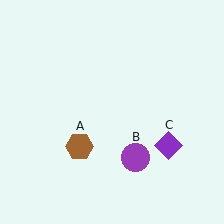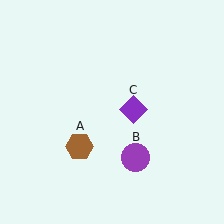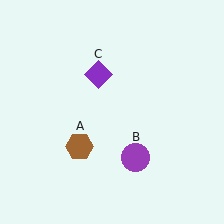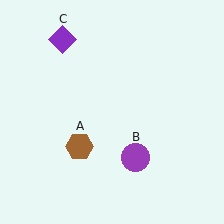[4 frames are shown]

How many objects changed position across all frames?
1 object changed position: purple diamond (object C).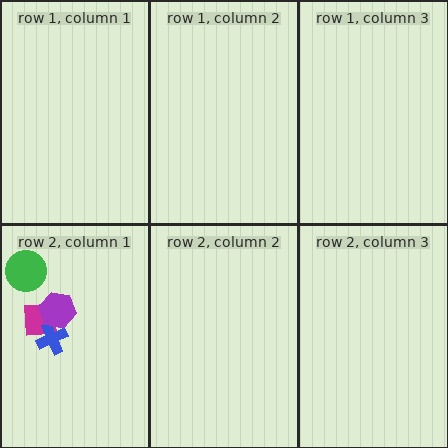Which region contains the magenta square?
The row 2, column 1 region.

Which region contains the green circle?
The row 2, column 1 region.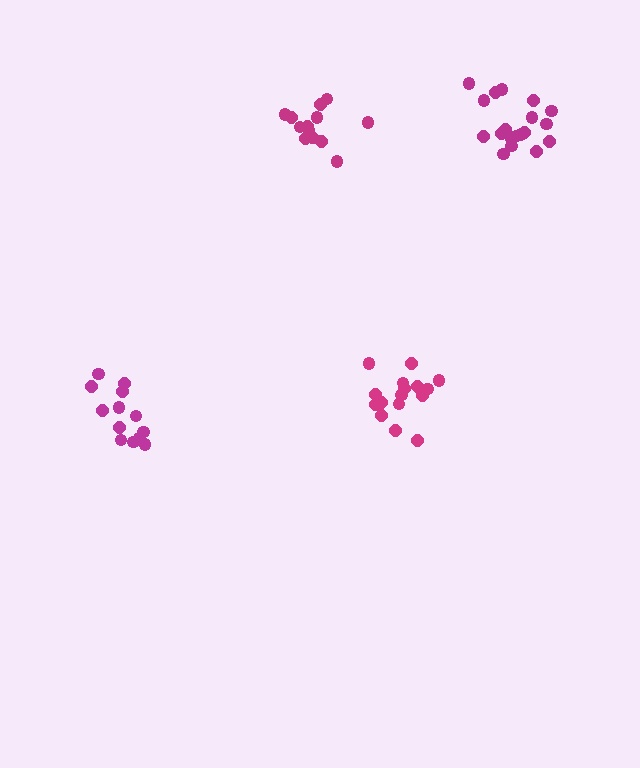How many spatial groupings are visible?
There are 4 spatial groupings.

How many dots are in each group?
Group 1: 13 dots, Group 2: 19 dots, Group 3: 17 dots, Group 4: 13 dots (62 total).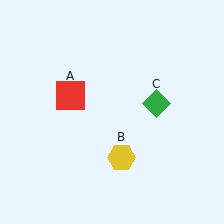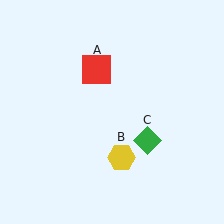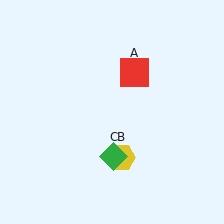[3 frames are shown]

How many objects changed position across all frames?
2 objects changed position: red square (object A), green diamond (object C).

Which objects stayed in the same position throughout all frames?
Yellow hexagon (object B) remained stationary.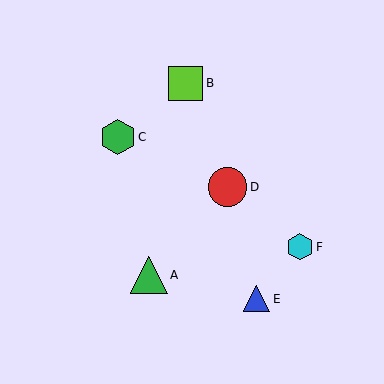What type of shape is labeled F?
Shape F is a cyan hexagon.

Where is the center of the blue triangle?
The center of the blue triangle is at (256, 299).